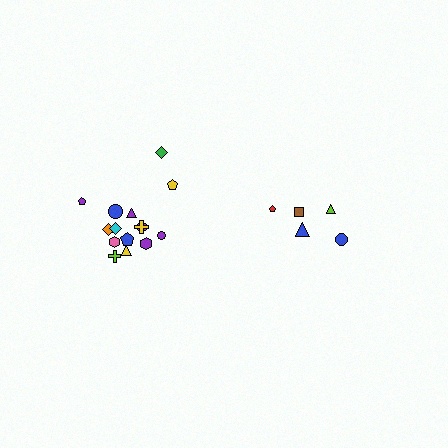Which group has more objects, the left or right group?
The left group.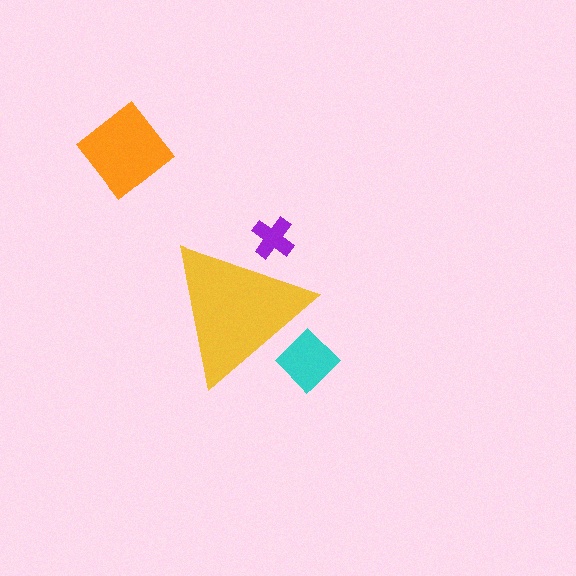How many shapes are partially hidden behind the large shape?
2 shapes are partially hidden.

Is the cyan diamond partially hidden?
Yes, the cyan diamond is partially hidden behind the yellow triangle.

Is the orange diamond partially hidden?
No, the orange diamond is fully visible.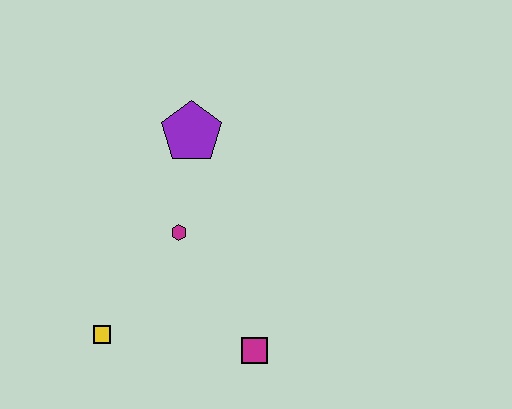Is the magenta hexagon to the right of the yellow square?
Yes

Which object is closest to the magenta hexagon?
The purple pentagon is closest to the magenta hexagon.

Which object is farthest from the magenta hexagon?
The magenta square is farthest from the magenta hexagon.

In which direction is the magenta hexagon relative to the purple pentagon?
The magenta hexagon is below the purple pentagon.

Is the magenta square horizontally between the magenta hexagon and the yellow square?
No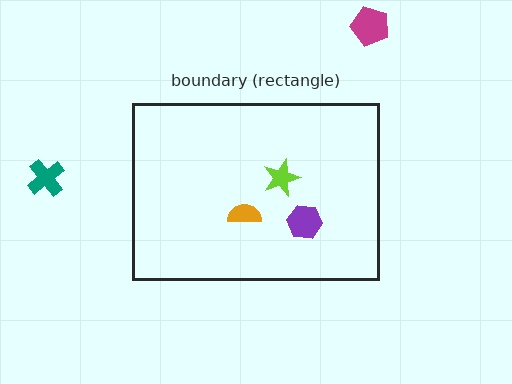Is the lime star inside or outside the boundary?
Inside.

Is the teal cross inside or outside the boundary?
Outside.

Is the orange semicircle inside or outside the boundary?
Inside.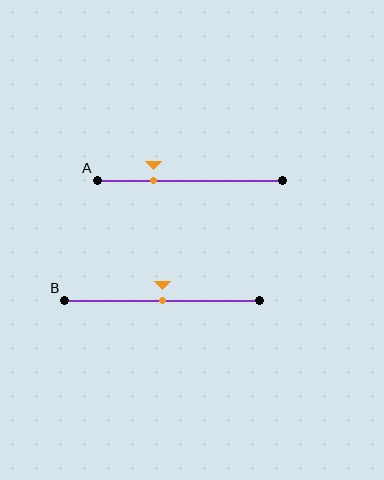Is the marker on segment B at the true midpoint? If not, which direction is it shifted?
Yes, the marker on segment B is at the true midpoint.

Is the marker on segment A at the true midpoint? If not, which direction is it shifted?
No, the marker on segment A is shifted to the left by about 20% of the segment length.